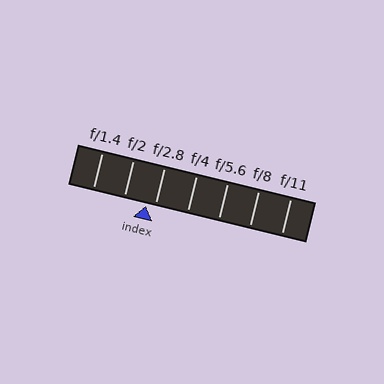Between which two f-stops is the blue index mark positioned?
The index mark is between f/2 and f/2.8.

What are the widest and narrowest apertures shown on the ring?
The widest aperture shown is f/1.4 and the narrowest is f/11.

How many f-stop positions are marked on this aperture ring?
There are 7 f-stop positions marked.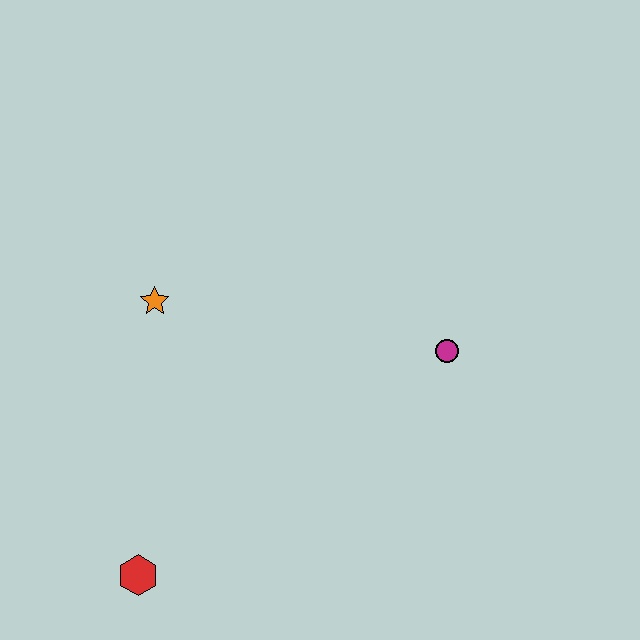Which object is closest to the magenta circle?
The orange star is closest to the magenta circle.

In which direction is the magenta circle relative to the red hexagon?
The magenta circle is to the right of the red hexagon.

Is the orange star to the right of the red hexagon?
Yes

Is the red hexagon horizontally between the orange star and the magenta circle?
No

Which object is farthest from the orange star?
The magenta circle is farthest from the orange star.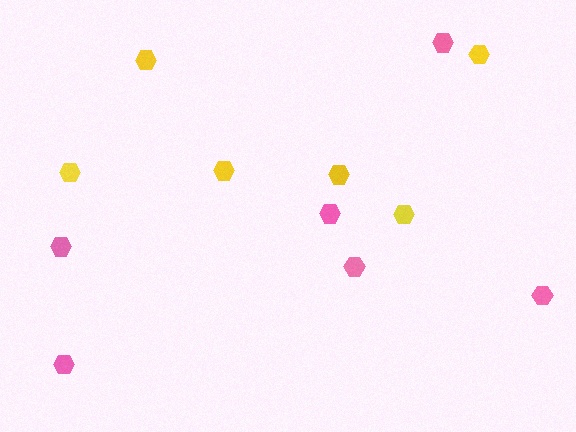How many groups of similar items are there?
There are 2 groups: one group of yellow hexagons (6) and one group of pink hexagons (6).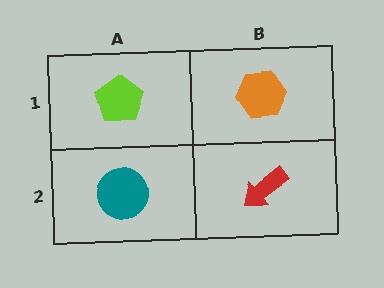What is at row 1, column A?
A lime pentagon.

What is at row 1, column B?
An orange hexagon.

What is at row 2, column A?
A teal circle.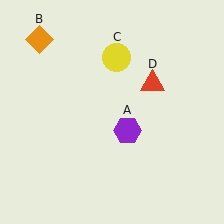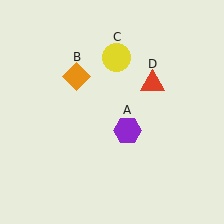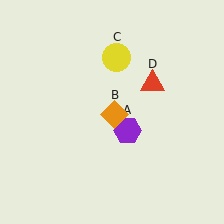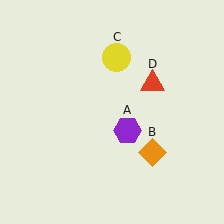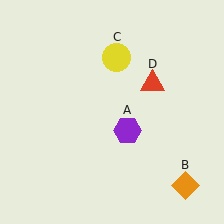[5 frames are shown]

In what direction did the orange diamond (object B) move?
The orange diamond (object B) moved down and to the right.